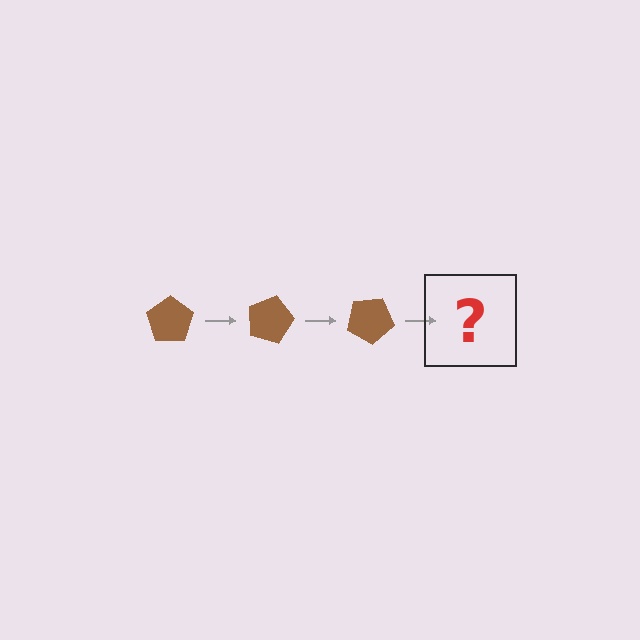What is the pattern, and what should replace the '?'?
The pattern is that the pentagon rotates 15 degrees each step. The '?' should be a brown pentagon rotated 45 degrees.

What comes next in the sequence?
The next element should be a brown pentagon rotated 45 degrees.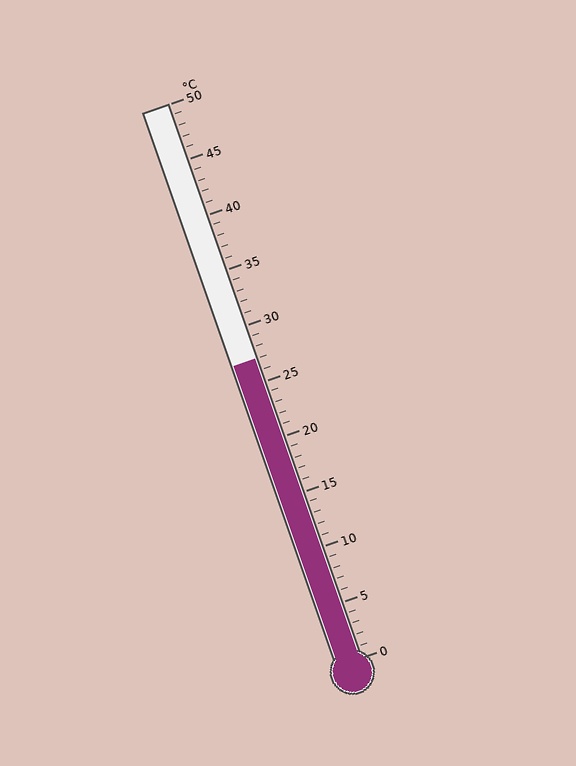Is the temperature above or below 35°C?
The temperature is below 35°C.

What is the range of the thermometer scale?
The thermometer scale ranges from 0°C to 50°C.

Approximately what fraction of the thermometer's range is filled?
The thermometer is filled to approximately 55% of its range.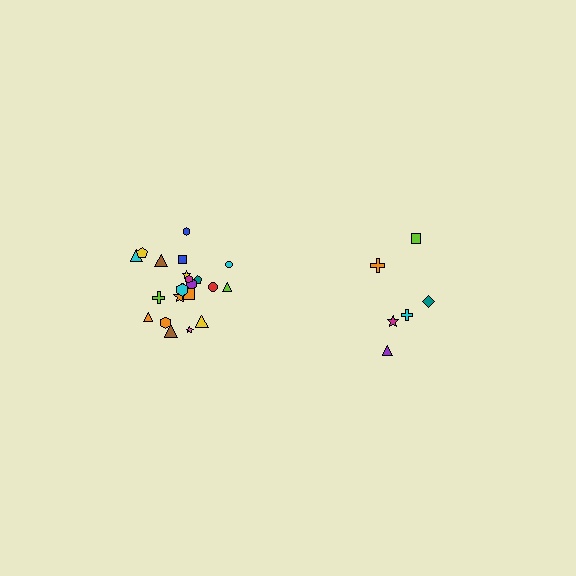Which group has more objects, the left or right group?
The left group.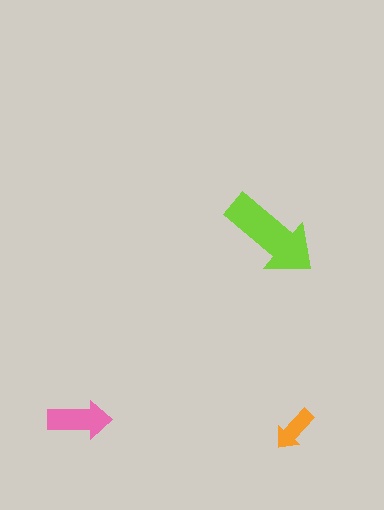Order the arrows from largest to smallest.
the lime one, the pink one, the orange one.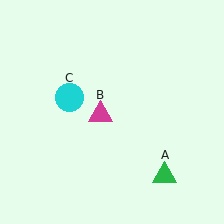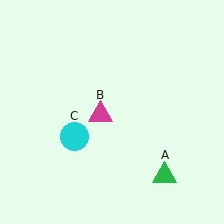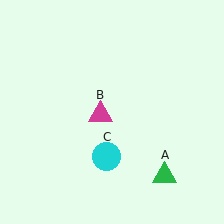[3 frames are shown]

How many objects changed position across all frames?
1 object changed position: cyan circle (object C).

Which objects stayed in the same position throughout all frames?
Green triangle (object A) and magenta triangle (object B) remained stationary.